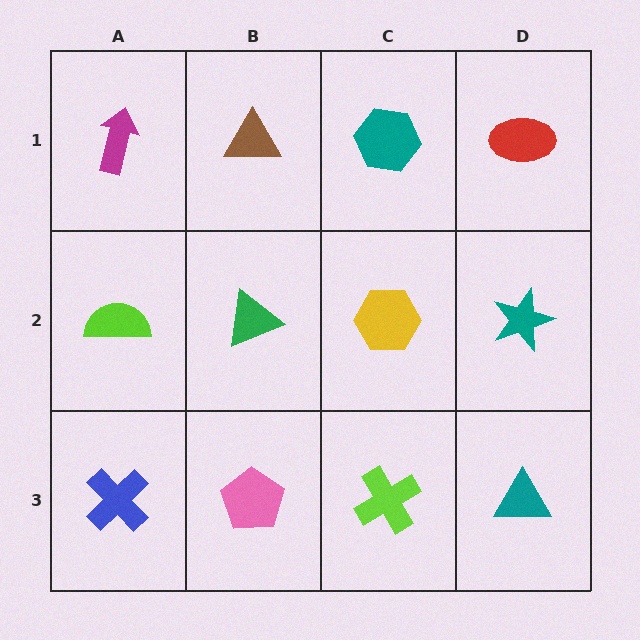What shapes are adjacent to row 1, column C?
A yellow hexagon (row 2, column C), a brown triangle (row 1, column B), a red ellipse (row 1, column D).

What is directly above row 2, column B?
A brown triangle.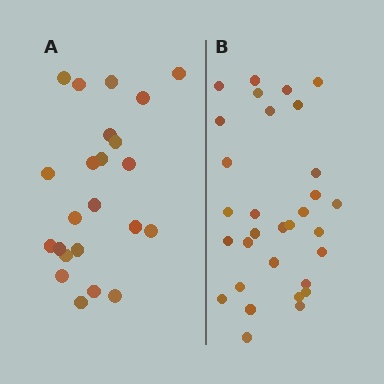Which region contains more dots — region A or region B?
Region B (the right region) has more dots.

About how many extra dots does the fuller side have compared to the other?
Region B has roughly 8 or so more dots than region A.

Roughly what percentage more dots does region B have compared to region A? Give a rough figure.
About 35% more.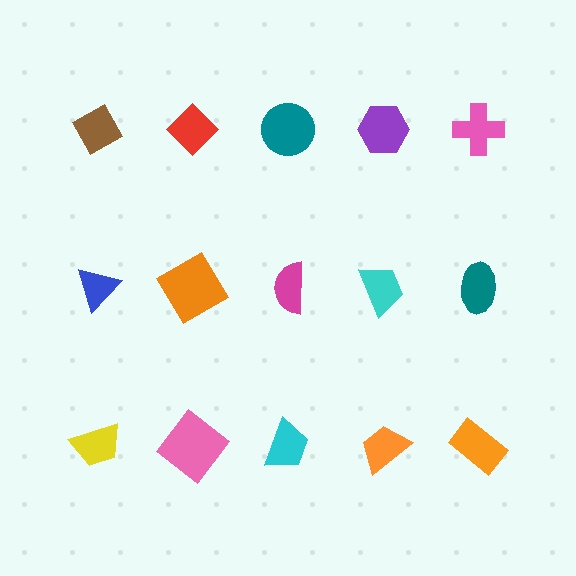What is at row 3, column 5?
An orange rectangle.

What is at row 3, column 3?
A cyan trapezoid.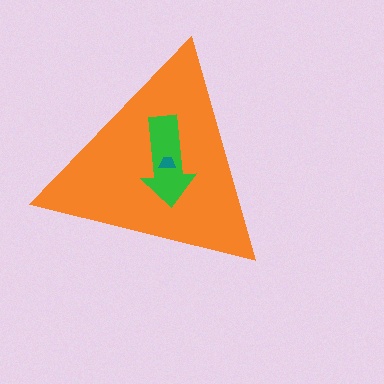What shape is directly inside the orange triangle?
The green arrow.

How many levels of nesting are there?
3.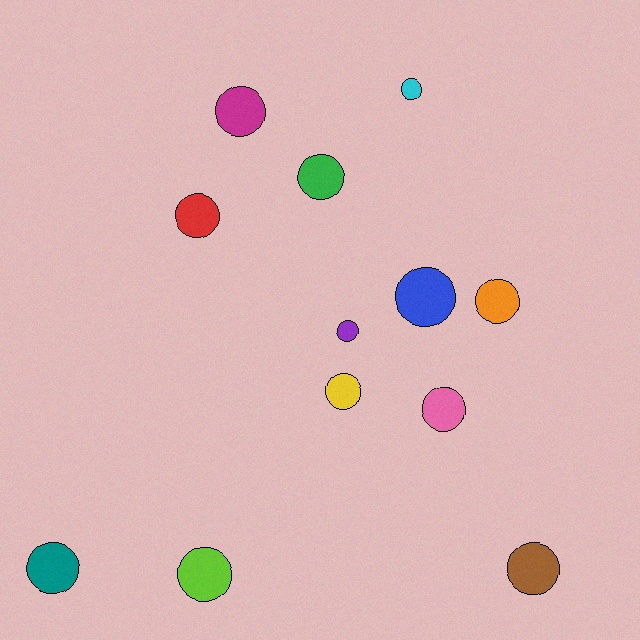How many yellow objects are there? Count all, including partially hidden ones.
There is 1 yellow object.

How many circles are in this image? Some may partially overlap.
There are 12 circles.